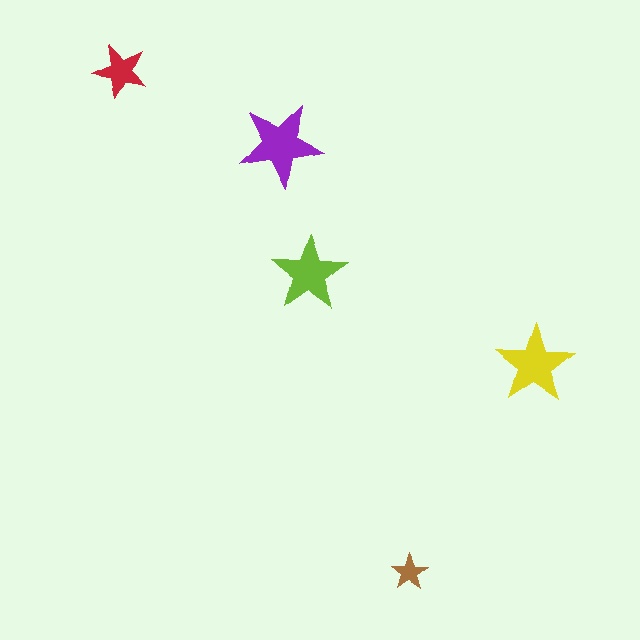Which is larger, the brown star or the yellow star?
The yellow one.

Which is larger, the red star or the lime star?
The lime one.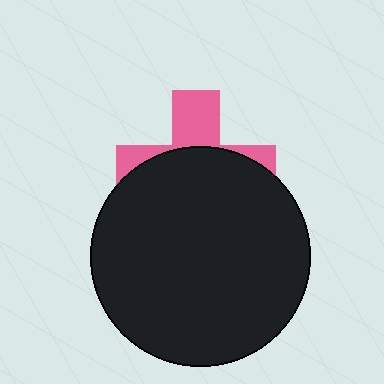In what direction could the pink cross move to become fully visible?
The pink cross could move up. That would shift it out from behind the black circle entirely.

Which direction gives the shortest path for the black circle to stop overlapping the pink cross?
Moving down gives the shortest separation.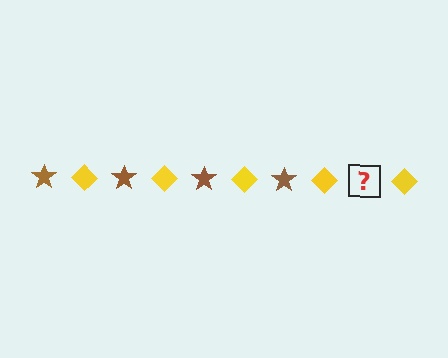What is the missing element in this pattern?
The missing element is a brown star.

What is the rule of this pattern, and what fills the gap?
The rule is that the pattern alternates between brown star and yellow diamond. The gap should be filled with a brown star.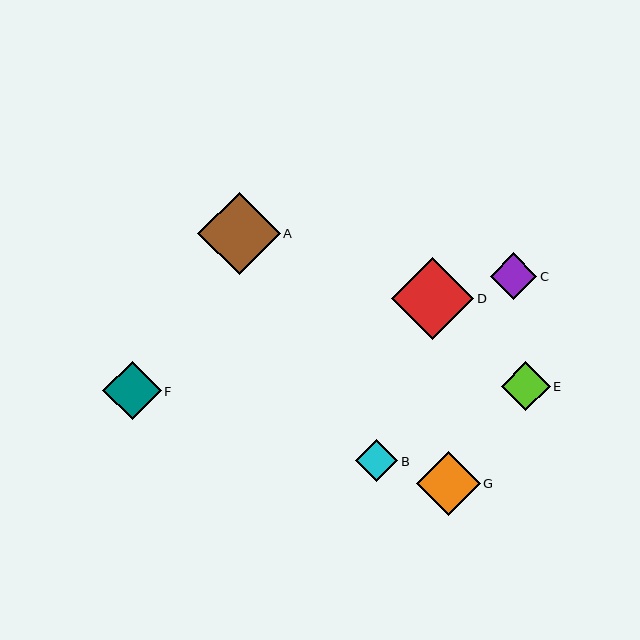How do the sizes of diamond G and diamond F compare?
Diamond G and diamond F are approximately the same size.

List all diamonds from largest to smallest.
From largest to smallest: A, D, G, F, E, C, B.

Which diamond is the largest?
Diamond A is the largest with a size of approximately 82 pixels.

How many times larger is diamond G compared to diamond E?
Diamond G is approximately 1.3 times the size of diamond E.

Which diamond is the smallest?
Diamond B is the smallest with a size of approximately 42 pixels.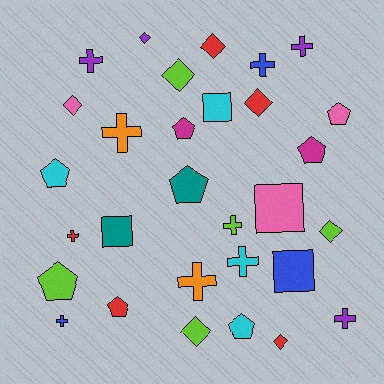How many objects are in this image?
There are 30 objects.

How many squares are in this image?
There are 4 squares.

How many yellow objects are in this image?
There are no yellow objects.